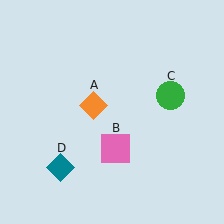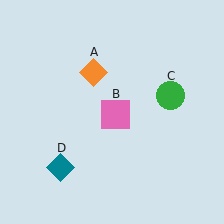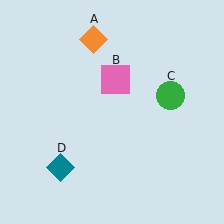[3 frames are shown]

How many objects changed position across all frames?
2 objects changed position: orange diamond (object A), pink square (object B).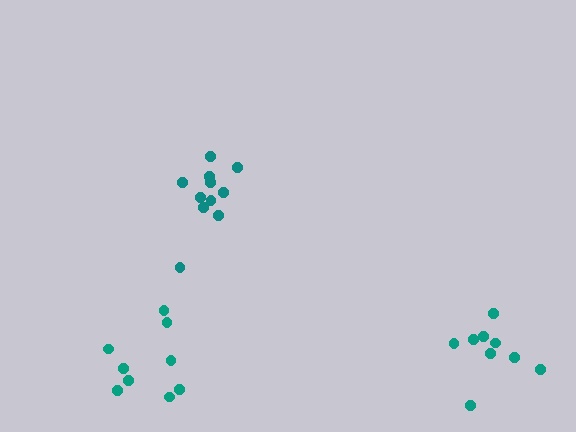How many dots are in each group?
Group 1: 9 dots, Group 2: 9 dots, Group 3: 11 dots (29 total).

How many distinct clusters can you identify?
There are 3 distinct clusters.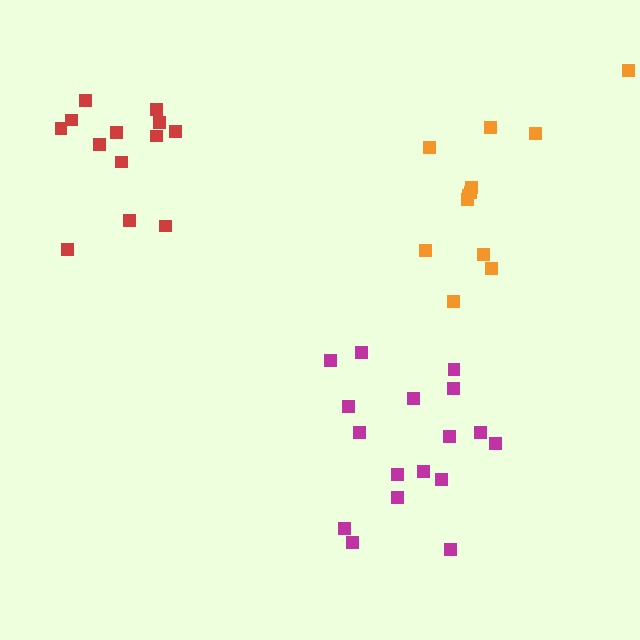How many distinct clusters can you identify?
There are 3 distinct clusters.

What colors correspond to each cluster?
The clusters are colored: magenta, orange, red.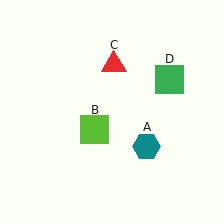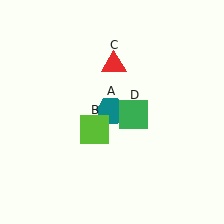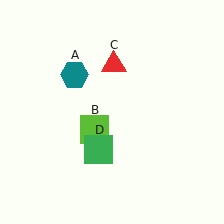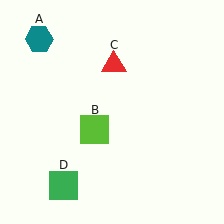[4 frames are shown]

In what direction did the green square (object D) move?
The green square (object D) moved down and to the left.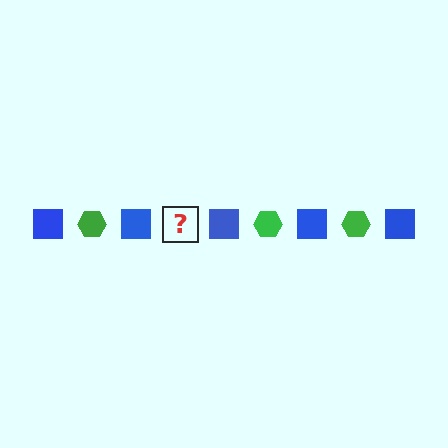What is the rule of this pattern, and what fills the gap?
The rule is that the pattern alternates between blue square and green hexagon. The gap should be filled with a green hexagon.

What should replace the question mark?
The question mark should be replaced with a green hexagon.